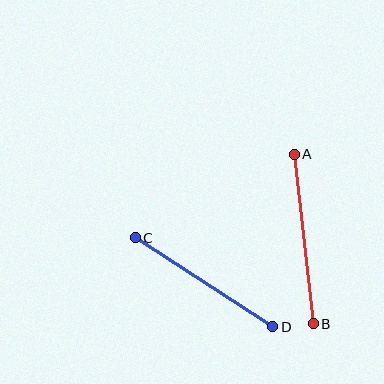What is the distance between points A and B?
The distance is approximately 171 pixels.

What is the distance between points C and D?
The distance is approximately 164 pixels.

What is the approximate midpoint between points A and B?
The midpoint is at approximately (304, 239) pixels.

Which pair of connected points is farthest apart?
Points A and B are farthest apart.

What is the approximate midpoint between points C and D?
The midpoint is at approximately (204, 282) pixels.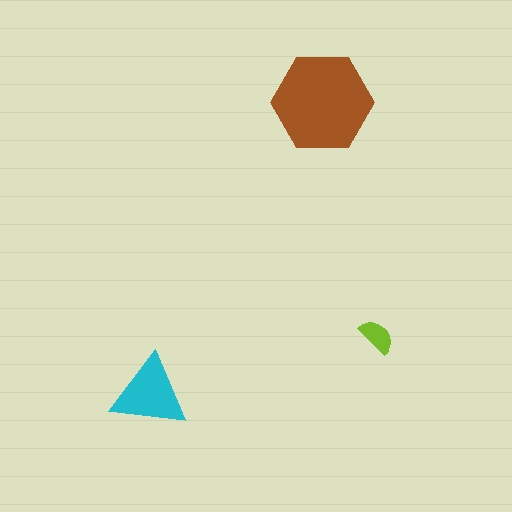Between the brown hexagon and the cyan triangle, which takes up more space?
The brown hexagon.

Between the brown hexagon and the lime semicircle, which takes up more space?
The brown hexagon.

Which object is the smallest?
The lime semicircle.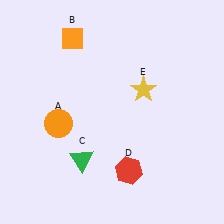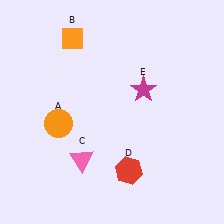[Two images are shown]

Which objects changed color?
C changed from green to pink. E changed from yellow to magenta.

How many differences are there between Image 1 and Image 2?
There are 2 differences between the two images.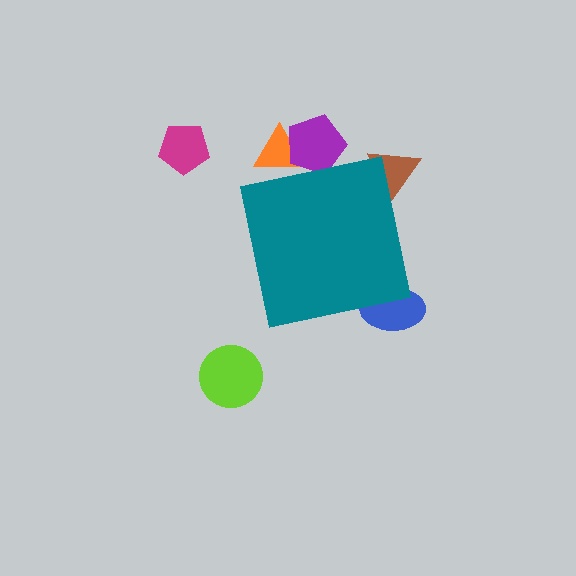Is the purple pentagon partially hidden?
Yes, the purple pentagon is partially hidden behind the teal square.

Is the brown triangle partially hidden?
Yes, the brown triangle is partially hidden behind the teal square.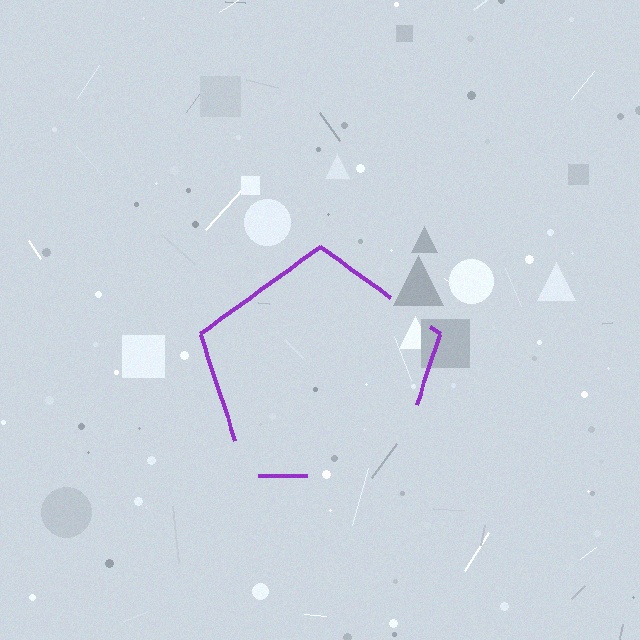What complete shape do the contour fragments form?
The contour fragments form a pentagon.